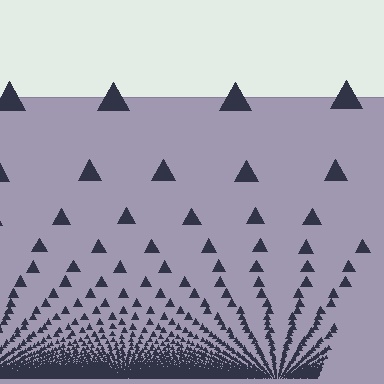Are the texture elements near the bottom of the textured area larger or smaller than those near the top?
Smaller. The gradient is inverted — elements near the bottom are smaller and denser.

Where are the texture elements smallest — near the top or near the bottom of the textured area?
Near the bottom.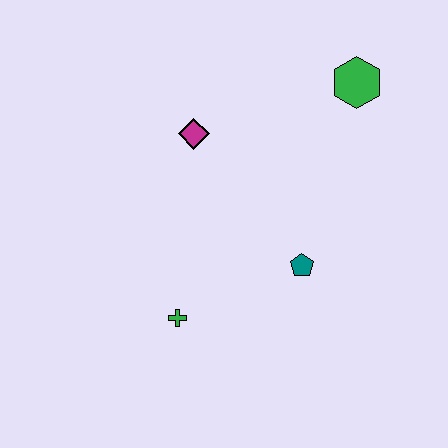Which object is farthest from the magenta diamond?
The green cross is farthest from the magenta diamond.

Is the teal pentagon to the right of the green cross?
Yes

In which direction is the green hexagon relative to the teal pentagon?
The green hexagon is above the teal pentagon.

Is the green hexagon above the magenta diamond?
Yes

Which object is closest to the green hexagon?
The magenta diamond is closest to the green hexagon.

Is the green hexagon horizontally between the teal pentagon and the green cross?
No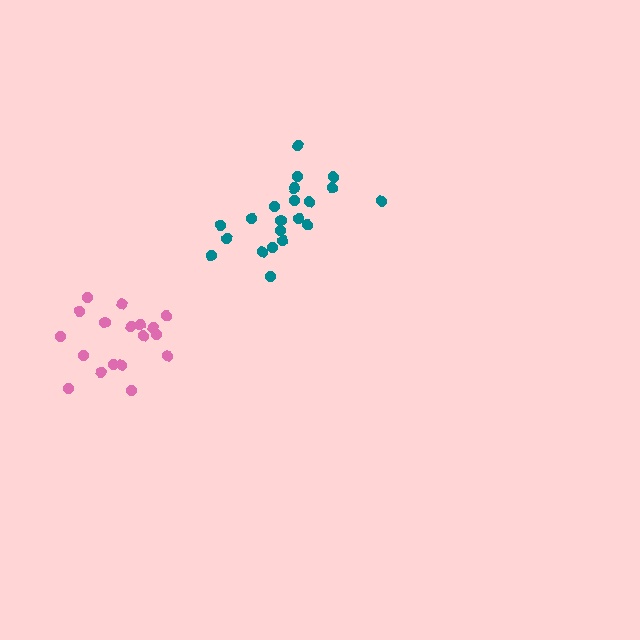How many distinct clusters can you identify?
There are 2 distinct clusters.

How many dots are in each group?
Group 1: 21 dots, Group 2: 18 dots (39 total).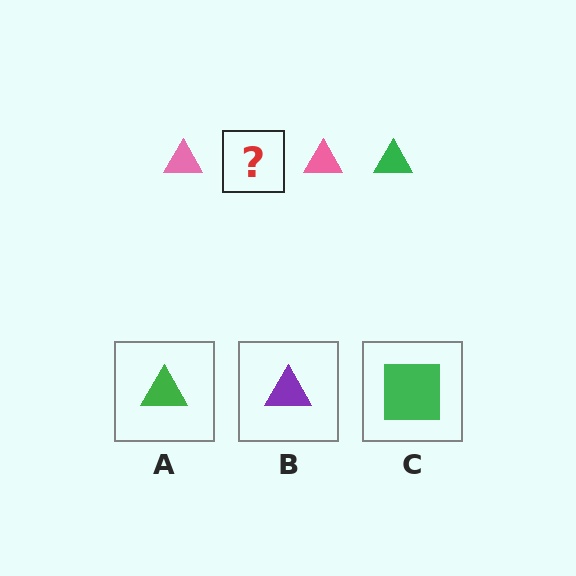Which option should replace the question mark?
Option A.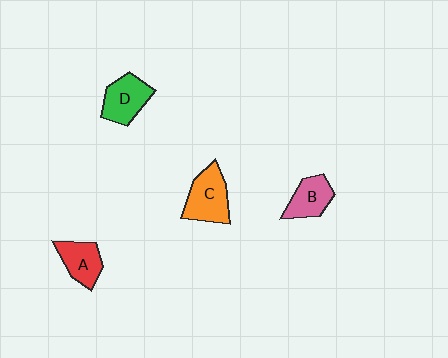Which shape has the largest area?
Shape C (orange).